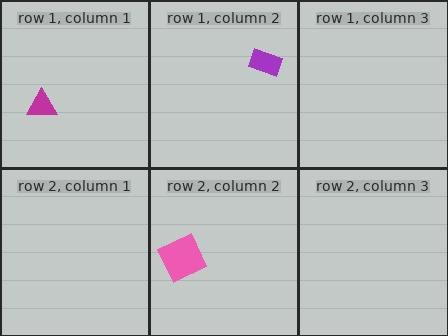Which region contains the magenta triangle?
The row 1, column 1 region.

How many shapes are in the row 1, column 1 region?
1.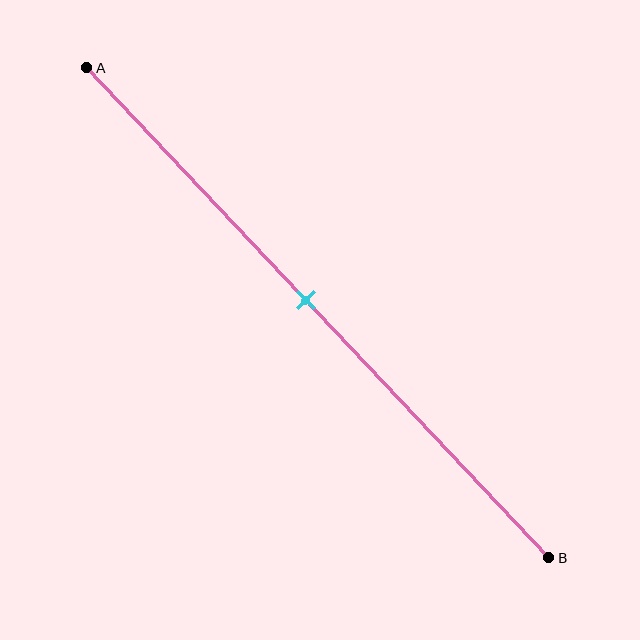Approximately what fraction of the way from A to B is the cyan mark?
The cyan mark is approximately 45% of the way from A to B.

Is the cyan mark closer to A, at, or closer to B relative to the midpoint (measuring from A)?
The cyan mark is approximately at the midpoint of segment AB.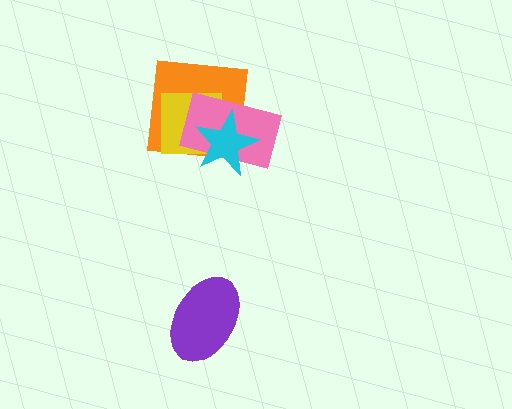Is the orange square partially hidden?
Yes, it is partially covered by another shape.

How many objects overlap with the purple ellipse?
0 objects overlap with the purple ellipse.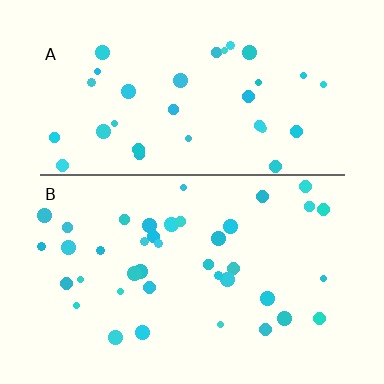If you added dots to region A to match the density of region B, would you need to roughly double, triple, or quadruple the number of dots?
Approximately double.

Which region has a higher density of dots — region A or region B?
B (the bottom).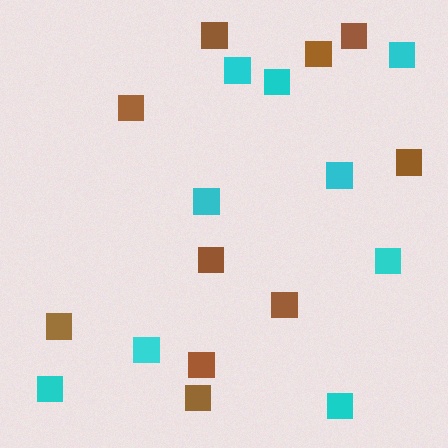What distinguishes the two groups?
There are 2 groups: one group of brown squares (10) and one group of cyan squares (9).